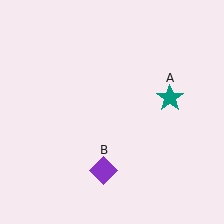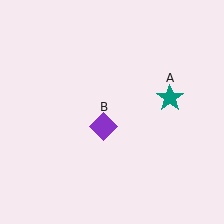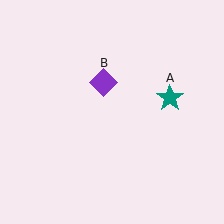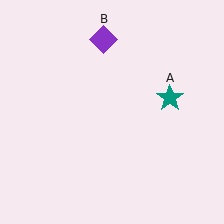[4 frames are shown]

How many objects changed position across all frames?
1 object changed position: purple diamond (object B).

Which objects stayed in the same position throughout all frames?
Teal star (object A) remained stationary.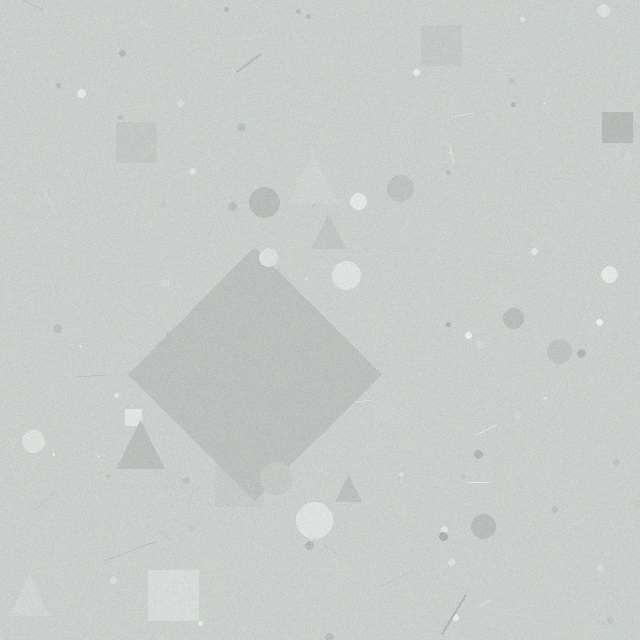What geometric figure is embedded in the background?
A diamond is embedded in the background.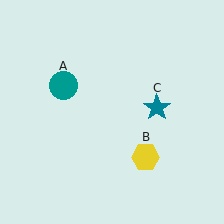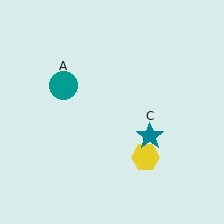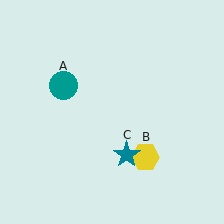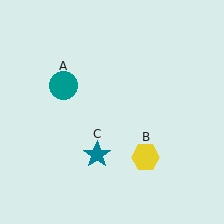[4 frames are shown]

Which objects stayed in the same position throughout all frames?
Teal circle (object A) and yellow hexagon (object B) remained stationary.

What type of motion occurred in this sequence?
The teal star (object C) rotated clockwise around the center of the scene.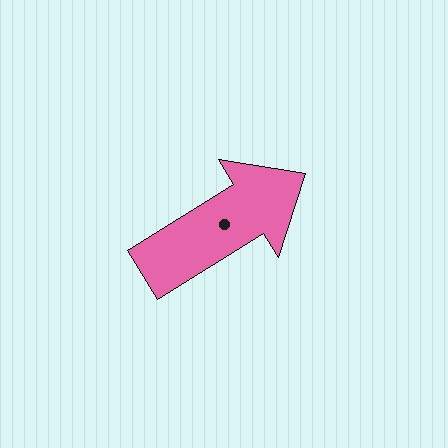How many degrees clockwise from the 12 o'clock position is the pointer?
Approximately 58 degrees.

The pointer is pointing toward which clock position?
Roughly 2 o'clock.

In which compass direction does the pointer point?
Northeast.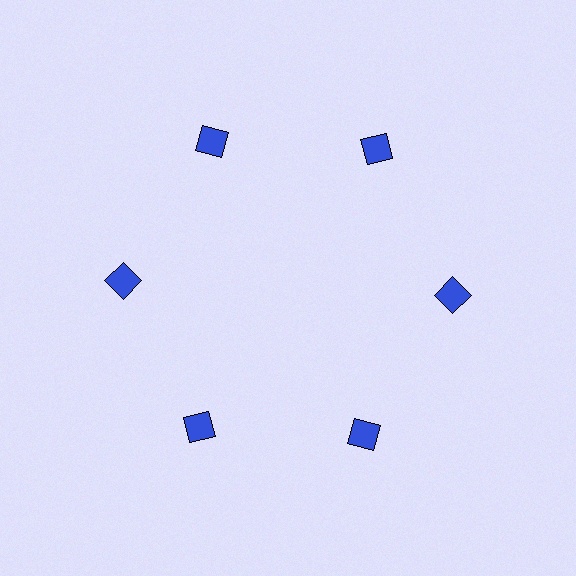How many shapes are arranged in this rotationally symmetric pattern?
There are 6 shapes, arranged in 6 groups of 1.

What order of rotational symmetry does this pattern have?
This pattern has 6-fold rotational symmetry.